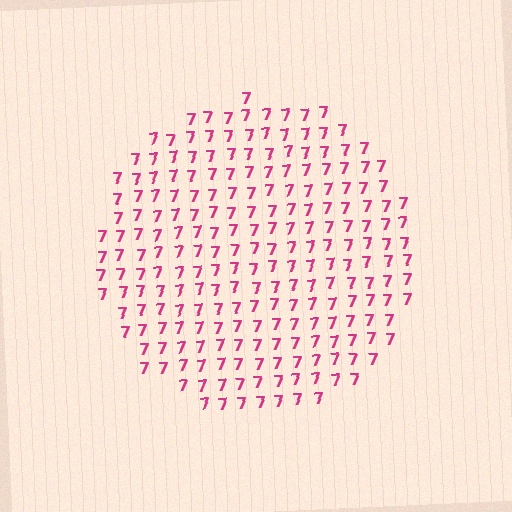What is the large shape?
The large shape is a circle.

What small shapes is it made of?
It is made of small digit 7's.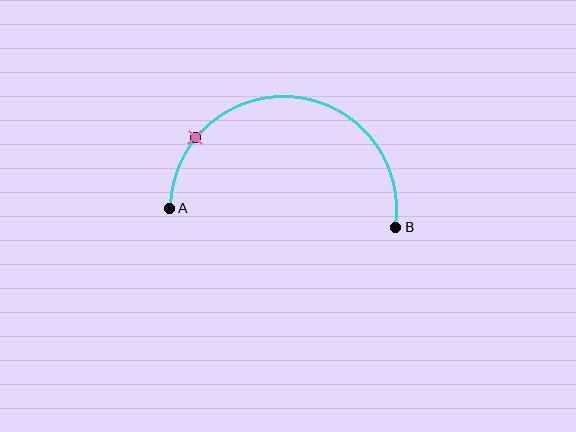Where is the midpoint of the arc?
The arc midpoint is the point on the curve farthest from the straight line joining A and B. It sits above that line.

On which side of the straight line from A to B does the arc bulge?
The arc bulges above the straight line connecting A and B.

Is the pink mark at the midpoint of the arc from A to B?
No. The pink mark lies on the arc but is closer to endpoint A. The arc midpoint would be at the point on the curve equidistant along the arc from both A and B.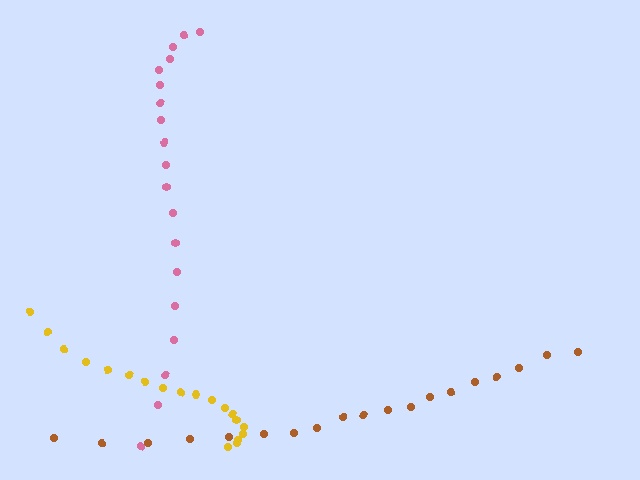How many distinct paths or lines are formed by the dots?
There are 3 distinct paths.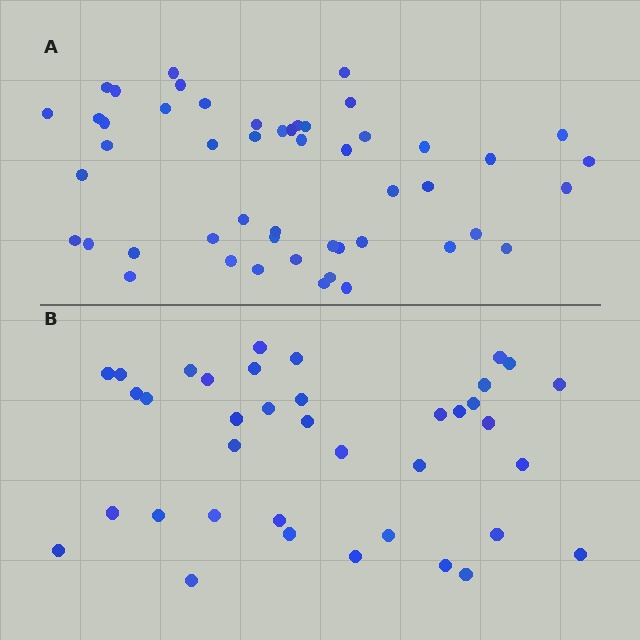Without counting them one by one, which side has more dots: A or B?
Region A (the top region) has more dots.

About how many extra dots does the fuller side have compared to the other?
Region A has roughly 12 or so more dots than region B.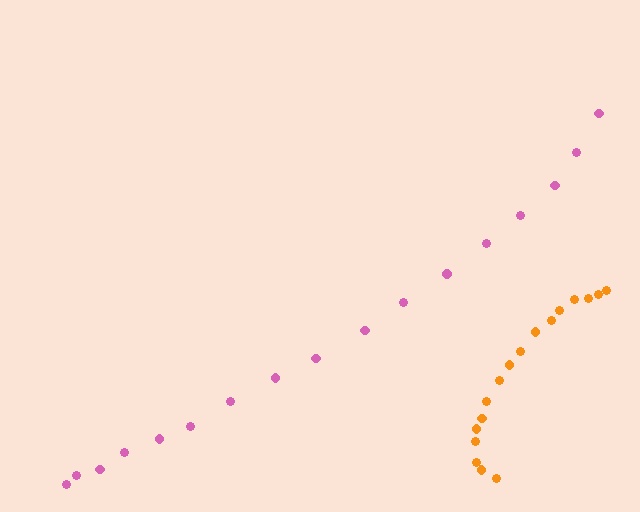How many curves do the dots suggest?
There are 2 distinct paths.